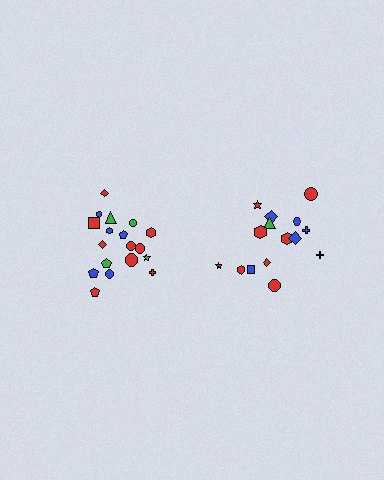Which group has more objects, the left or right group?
The left group.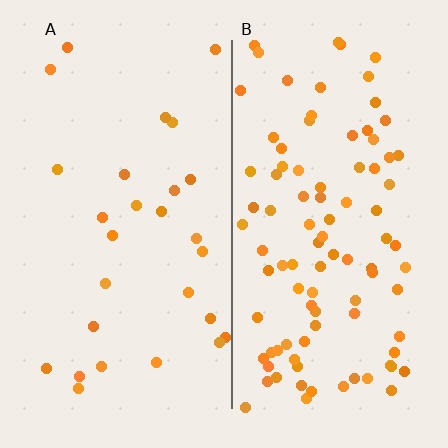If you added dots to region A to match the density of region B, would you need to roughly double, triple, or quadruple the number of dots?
Approximately triple.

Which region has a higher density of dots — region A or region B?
B (the right).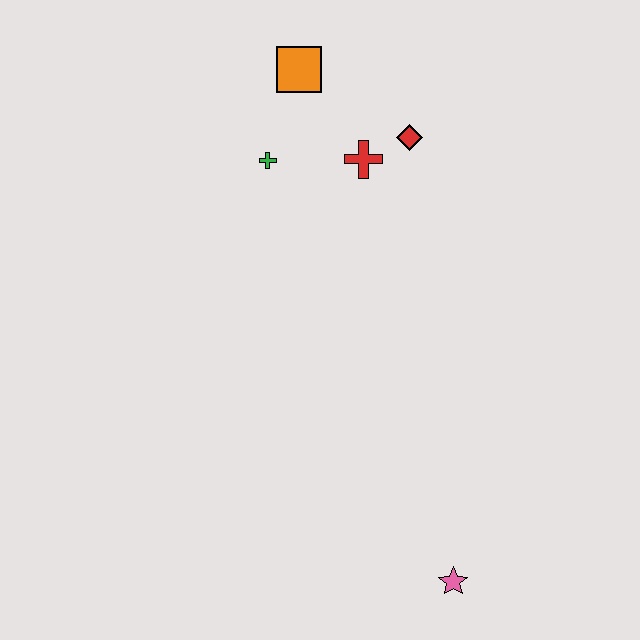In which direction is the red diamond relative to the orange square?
The red diamond is to the right of the orange square.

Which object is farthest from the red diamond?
The pink star is farthest from the red diamond.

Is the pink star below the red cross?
Yes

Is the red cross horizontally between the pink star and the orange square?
Yes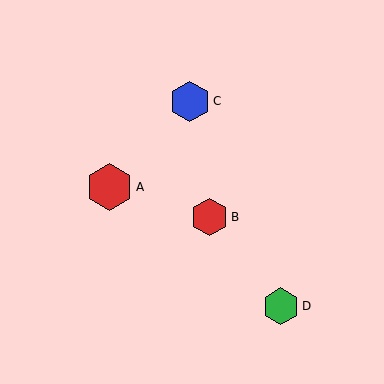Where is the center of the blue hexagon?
The center of the blue hexagon is at (190, 101).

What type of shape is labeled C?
Shape C is a blue hexagon.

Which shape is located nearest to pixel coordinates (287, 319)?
The green hexagon (labeled D) at (281, 306) is nearest to that location.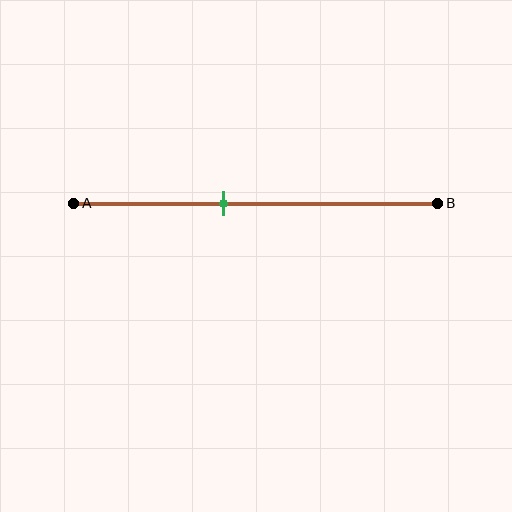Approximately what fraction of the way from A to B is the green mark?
The green mark is approximately 40% of the way from A to B.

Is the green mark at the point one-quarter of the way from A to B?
No, the mark is at about 40% from A, not at the 25% one-quarter point.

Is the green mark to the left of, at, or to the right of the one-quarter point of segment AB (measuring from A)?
The green mark is to the right of the one-quarter point of segment AB.